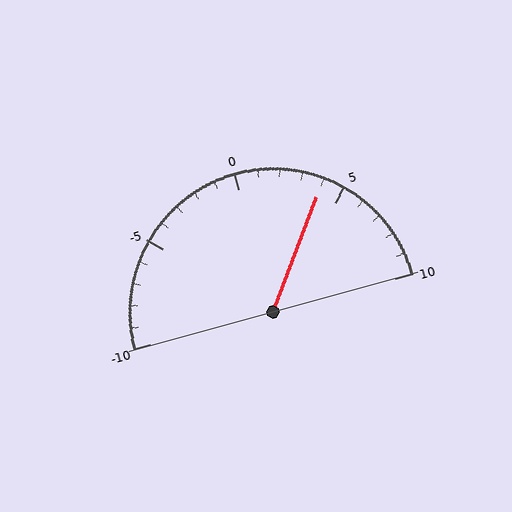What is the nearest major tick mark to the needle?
The nearest major tick mark is 5.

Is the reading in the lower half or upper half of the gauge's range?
The reading is in the upper half of the range (-10 to 10).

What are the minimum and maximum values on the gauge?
The gauge ranges from -10 to 10.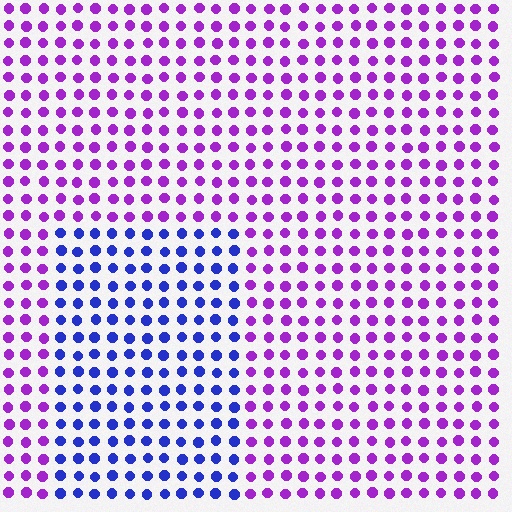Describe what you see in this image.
The image is filled with small purple elements in a uniform arrangement. A rectangle-shaped region is visible where the elements are tinted to a slightly different hue, forming a subtle color boundary.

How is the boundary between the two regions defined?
The boundary is defined purely by a slight shift in hue (about 51 degrees). Spacing, size, and orientation are identical on both sides.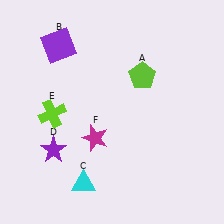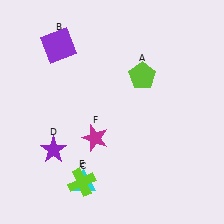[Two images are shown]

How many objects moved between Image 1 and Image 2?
1 object moved between the two images.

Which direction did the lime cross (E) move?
The lime cross (E) moved down.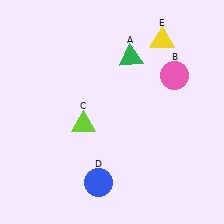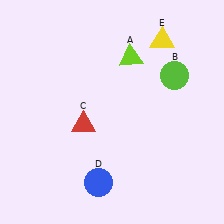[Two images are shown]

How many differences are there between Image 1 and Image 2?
There are 3 differences between the two images.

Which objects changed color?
A changed from green to lime. B changed from pink to lime. C changed from lime to red.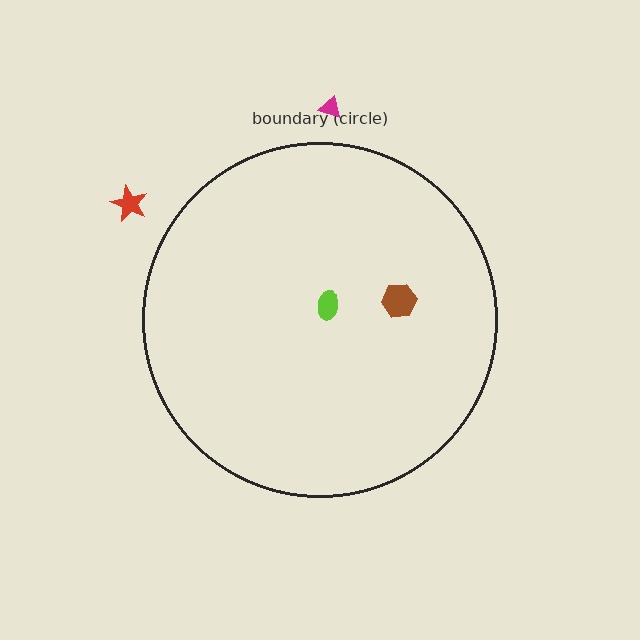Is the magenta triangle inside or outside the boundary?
Outside.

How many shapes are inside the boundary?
2 inside, 2 outside.